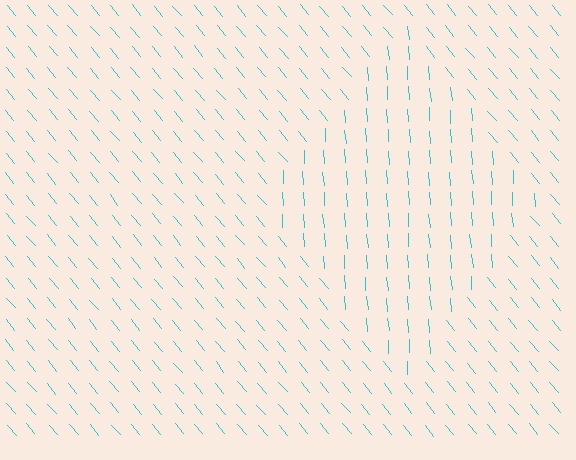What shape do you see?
I see a diamond.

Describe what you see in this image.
The image is filled with small cyan line segments. A diamond region in the image has lines oriented differently from the surrounding lines, creating a visible texture boundary.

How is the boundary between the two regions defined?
The boundary is defined purely by a change in line orientation (approximately 35 degrees difference). All lines are the same color and thickness.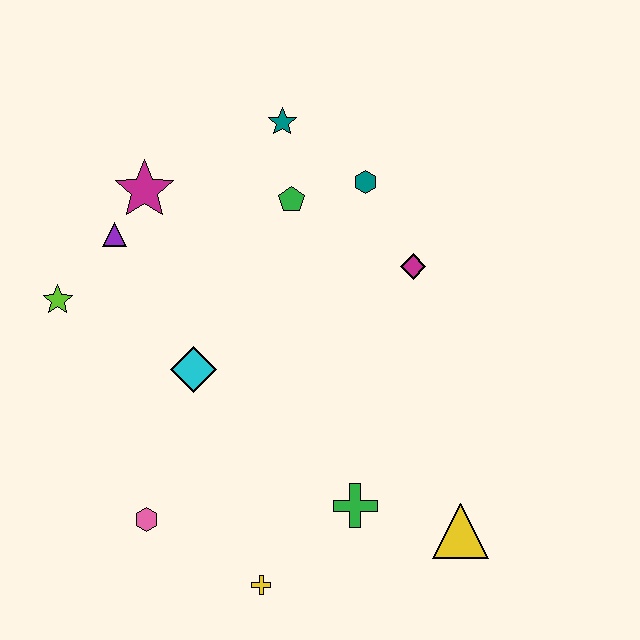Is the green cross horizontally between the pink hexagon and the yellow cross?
No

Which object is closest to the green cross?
The yellow triangle is closest to the green cross.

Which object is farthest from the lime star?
The yellow triangle is farthest from the lime star.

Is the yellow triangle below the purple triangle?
Yes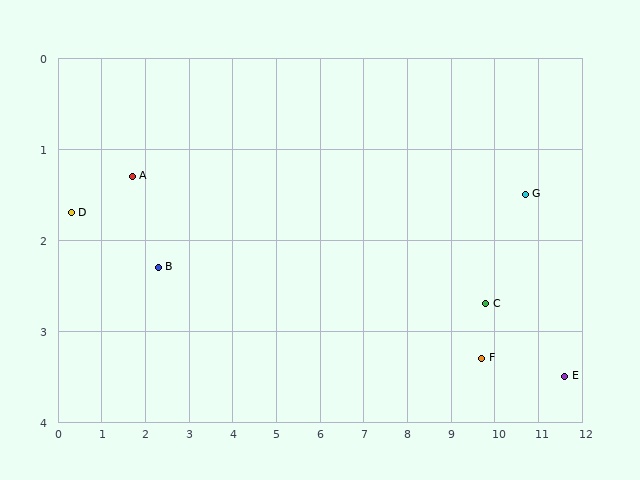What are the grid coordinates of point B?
Point B is at approximately (2.3, 2.3).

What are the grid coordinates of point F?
Point F is at approximately (9.7, 3.3).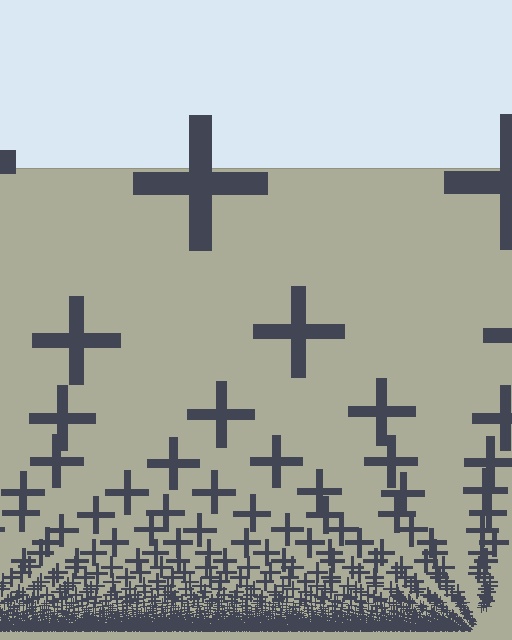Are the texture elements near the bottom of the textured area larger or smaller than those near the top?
Smaller. The gradient is inverted — elements near the bottom are smaller and denser.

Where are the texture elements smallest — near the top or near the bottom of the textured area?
Near the bottom.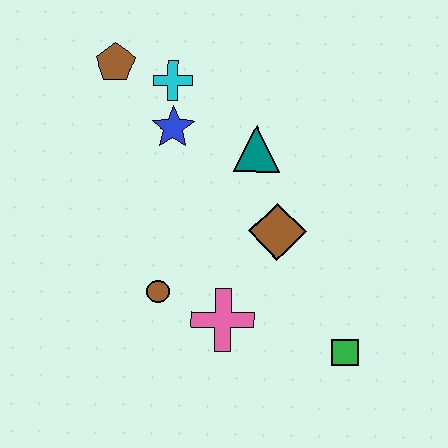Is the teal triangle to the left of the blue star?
No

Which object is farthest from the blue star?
The green square is farthest from the blue star.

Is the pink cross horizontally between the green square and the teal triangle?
No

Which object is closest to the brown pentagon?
The cyan cross is closest to the brown pentagon.